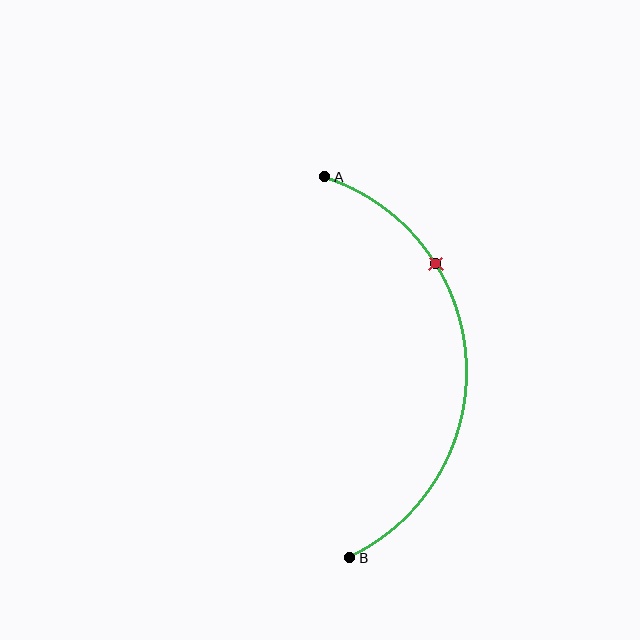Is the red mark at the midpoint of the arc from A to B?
No. The red mark lies on the arc but is closer to endpoint A. The arc midpoint would be at the point on the curve equidistant along the arc from both A and B.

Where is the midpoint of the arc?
The arc midpoint is the point on the curve farthest from the straight line joining A and B. It sits to the right of that line.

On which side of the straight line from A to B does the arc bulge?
The arc bulges to the right of the straight line connecting A and B.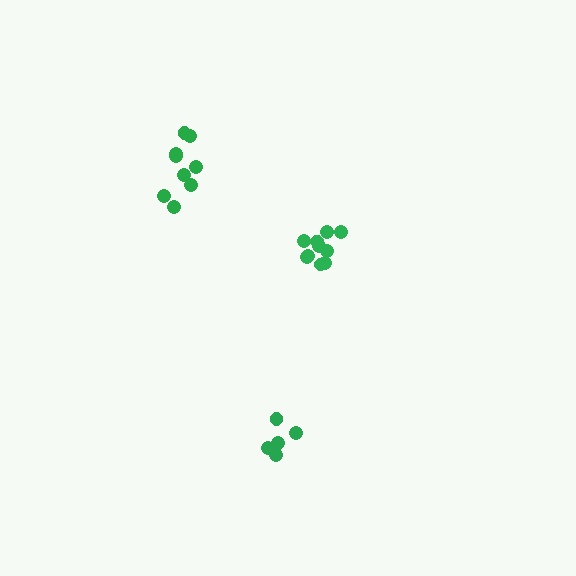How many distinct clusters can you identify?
There are 3 distinct clusters.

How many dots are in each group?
Group 1: 9 dots, Group 2: 6 dots, Group 3: 10 dots (25 total).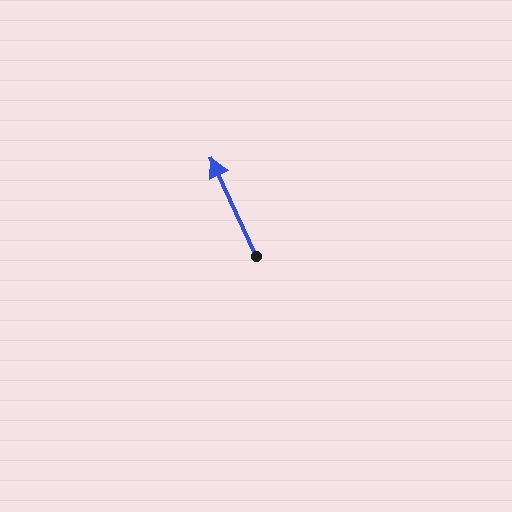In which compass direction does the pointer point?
Northwest.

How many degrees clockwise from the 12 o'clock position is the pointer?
Approximately 335 degrees.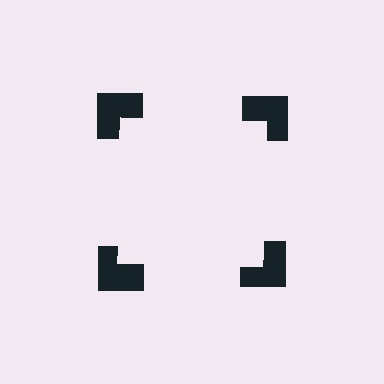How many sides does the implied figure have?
4 sides.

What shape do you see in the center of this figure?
An illusory square — its edges are inferred from the aligned wedge cuts in the notched squares, not physically drawn.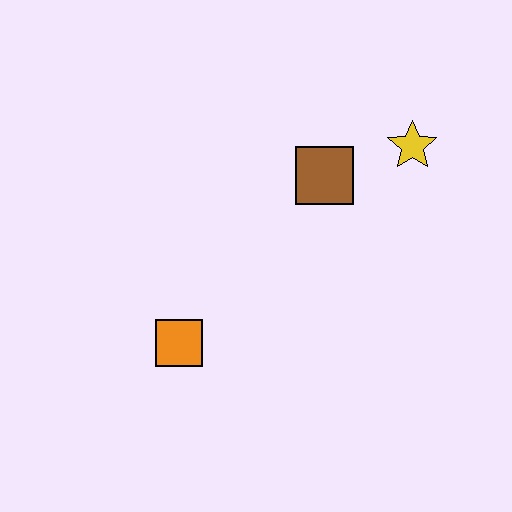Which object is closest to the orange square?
The brown square is closest to the orange square.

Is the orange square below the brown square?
Yes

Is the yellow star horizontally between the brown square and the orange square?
No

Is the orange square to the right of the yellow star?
No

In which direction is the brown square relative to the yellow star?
The brown square is to the left of the yellow star.